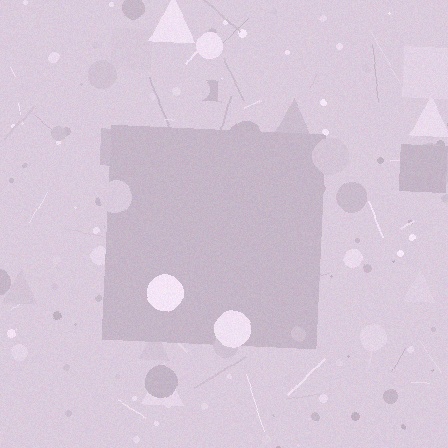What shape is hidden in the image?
A square is hidden in the image.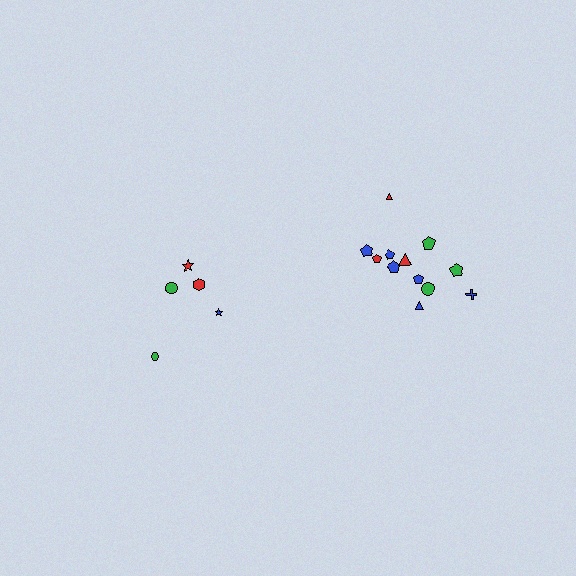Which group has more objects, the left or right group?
The right group.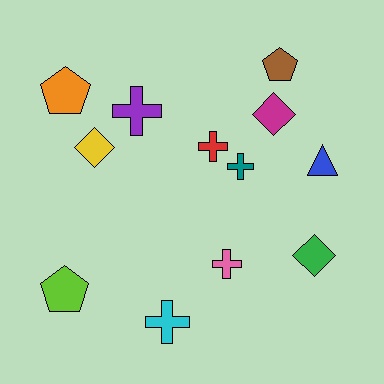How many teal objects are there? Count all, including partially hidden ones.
There is 1 teal object.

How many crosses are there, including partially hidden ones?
There are 5 crosses.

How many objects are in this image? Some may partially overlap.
There are 12 objects.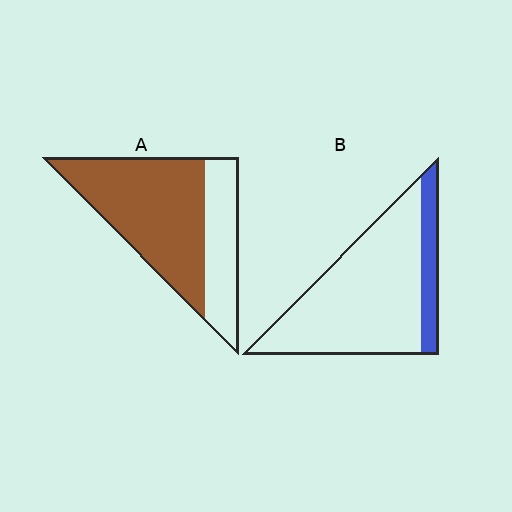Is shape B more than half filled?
No.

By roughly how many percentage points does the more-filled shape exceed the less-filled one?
By roughly 50 percentage points (A over B).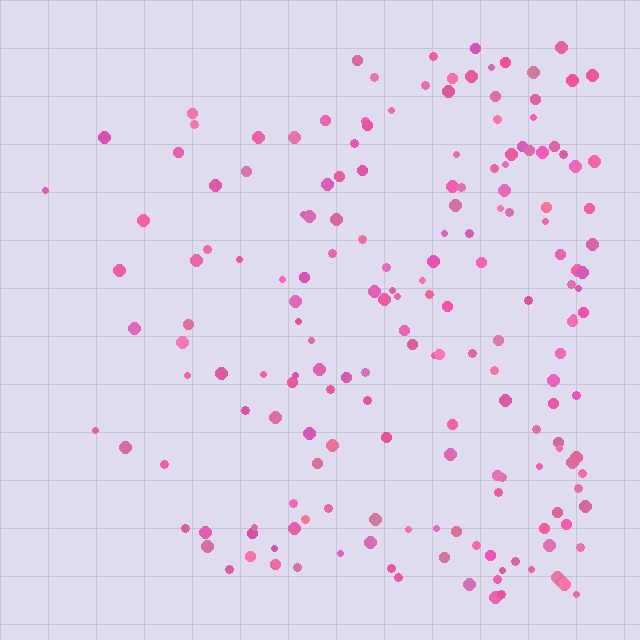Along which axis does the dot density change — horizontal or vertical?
Horizontal.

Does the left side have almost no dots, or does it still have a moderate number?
Still a moderate number, just noticeably fewer than the right.